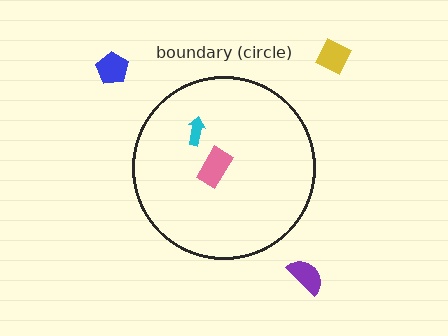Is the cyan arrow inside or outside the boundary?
Inside.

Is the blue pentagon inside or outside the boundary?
Outside.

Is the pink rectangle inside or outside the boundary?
Inside.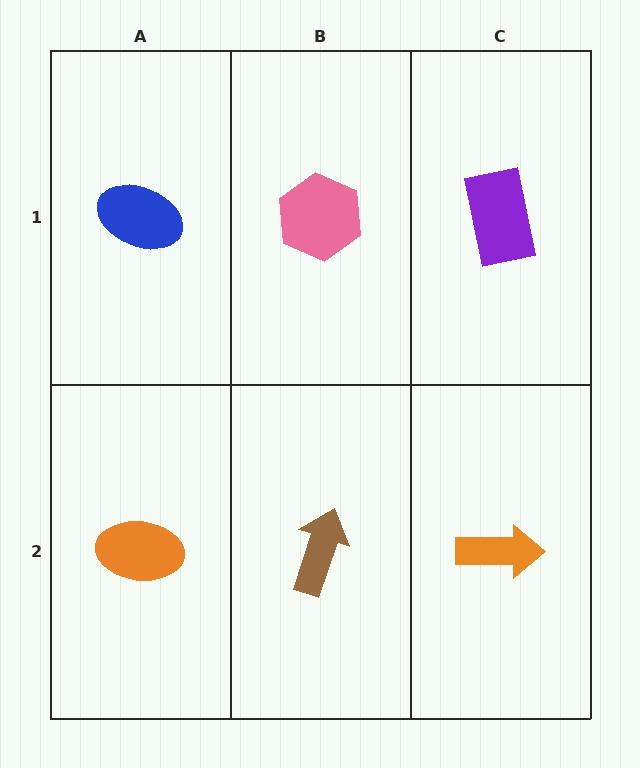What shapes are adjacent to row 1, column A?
An orange ellipse (row 2, column A), a pink hexagon (row 1, column B).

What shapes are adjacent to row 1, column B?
A brown arrow (row 2, column B), a blue ellipse (row 1, column A), a purple rectangle (row 1, column C).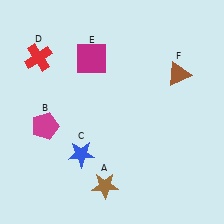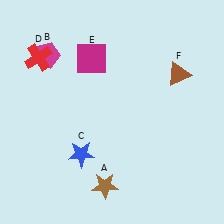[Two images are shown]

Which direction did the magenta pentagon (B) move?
The magenta pentagon (B) moved up.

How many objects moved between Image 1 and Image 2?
1 object moved between the two images.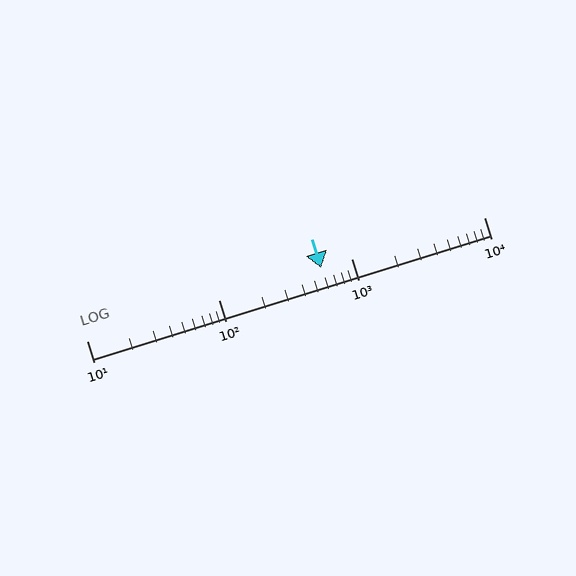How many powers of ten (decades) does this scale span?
The scale spans 3 decades, from 10 to 10000.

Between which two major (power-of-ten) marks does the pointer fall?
The pointer is between 100 and 1000.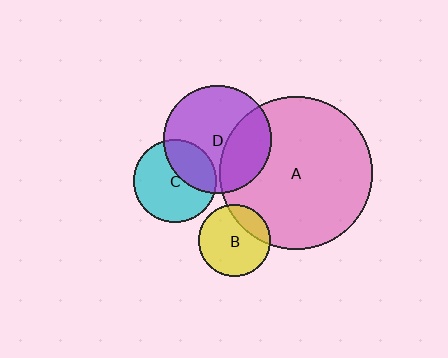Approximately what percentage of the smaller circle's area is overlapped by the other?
Approximately 20%.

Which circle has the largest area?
Circle A (pink).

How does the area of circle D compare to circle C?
Approximately 1.7 times.